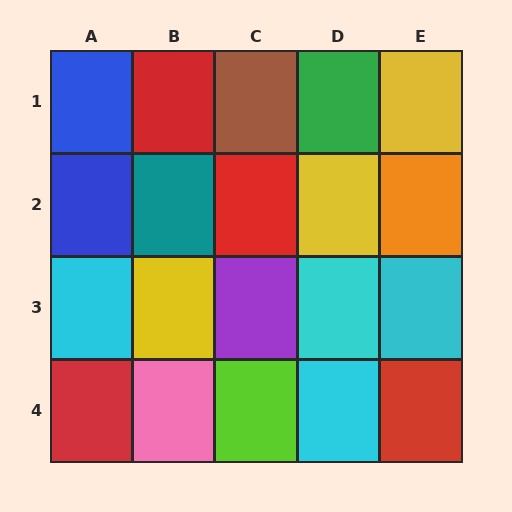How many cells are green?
1 cell is green.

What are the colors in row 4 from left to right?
Red, pink, lime, cyan, red.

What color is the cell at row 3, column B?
Yellow.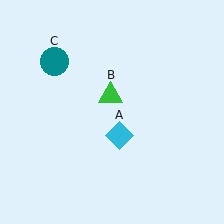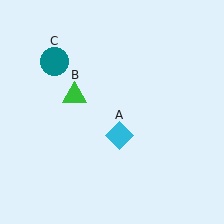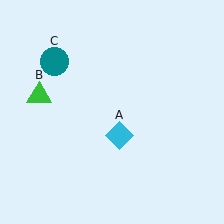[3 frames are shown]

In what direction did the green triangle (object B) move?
The green triangle (object B) moved left.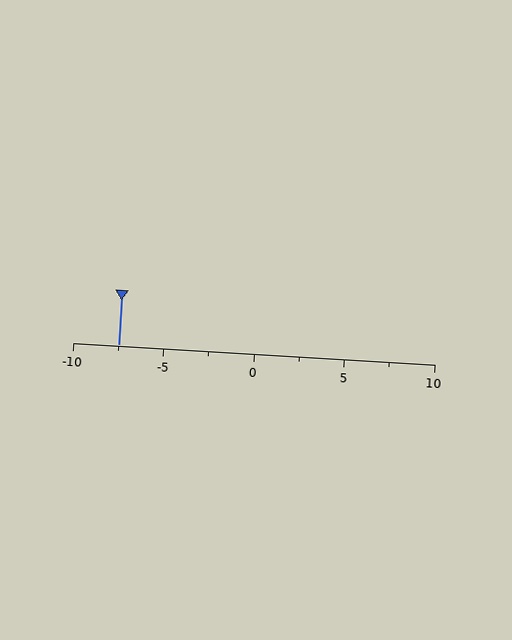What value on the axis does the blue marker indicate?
The marker indicates approximately -7.5.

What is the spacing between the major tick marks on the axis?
The major ticks are spaced 5 apart.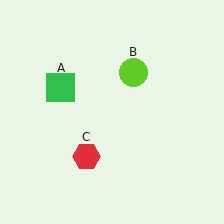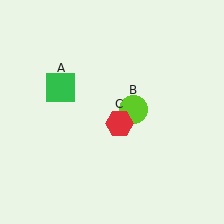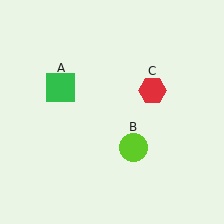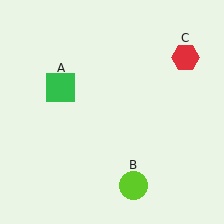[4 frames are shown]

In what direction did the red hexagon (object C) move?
The red hexagon (object C) moved up and to the right.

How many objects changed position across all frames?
2 objects changed position: lime circle (object B), red hexagon (object C).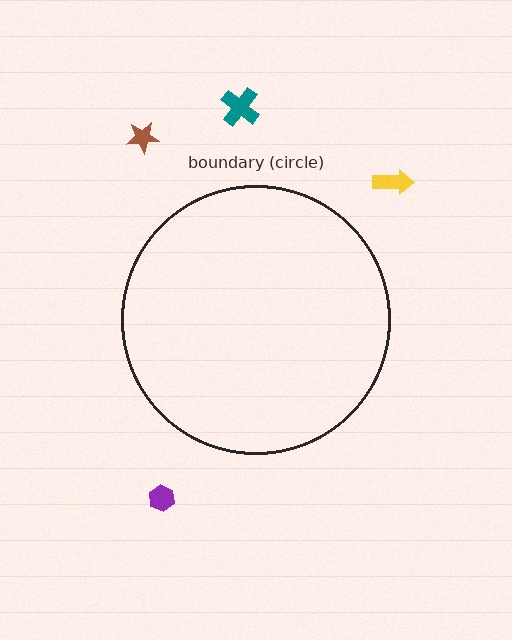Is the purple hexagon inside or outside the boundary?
Outside.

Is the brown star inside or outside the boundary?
Outside.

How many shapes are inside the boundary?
0 inside, 4 outside.